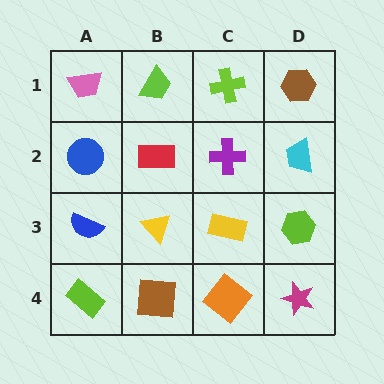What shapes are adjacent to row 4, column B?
A yellow triangle (row 3, column B), a lime rectangle (row 4, column A), an orange diamond (row 4, column C).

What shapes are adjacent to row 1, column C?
A purple cross (row 2, column C), a lime trapezoid (row 1, column B), a brown hexagon (row 1, column D).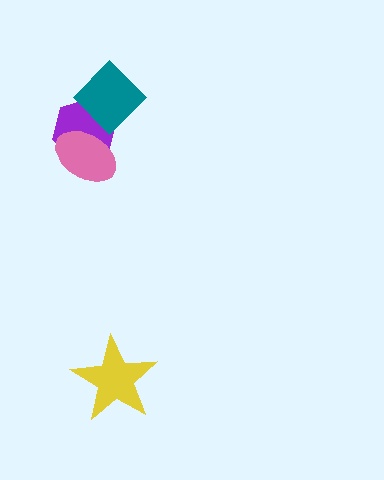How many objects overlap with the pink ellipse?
1 object overlaps with the pink ellipse.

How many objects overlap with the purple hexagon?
2 objects overlap with the purple hexagon.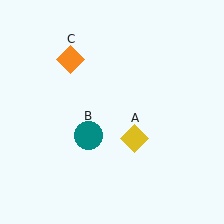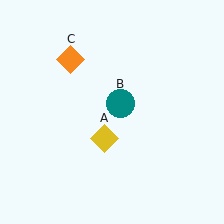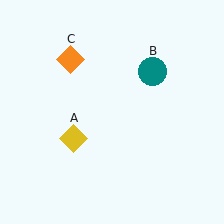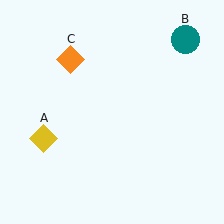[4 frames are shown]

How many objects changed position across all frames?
2 objects changed position: yellow diamond (object A), teal circle (object B).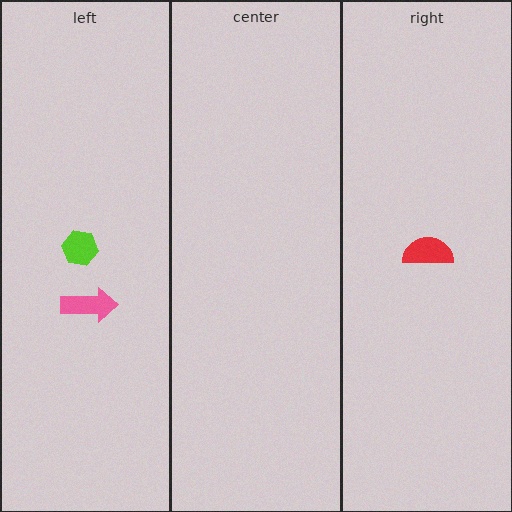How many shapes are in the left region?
2.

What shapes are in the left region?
The lime hexagon, the pink arrow.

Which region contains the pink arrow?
The left region.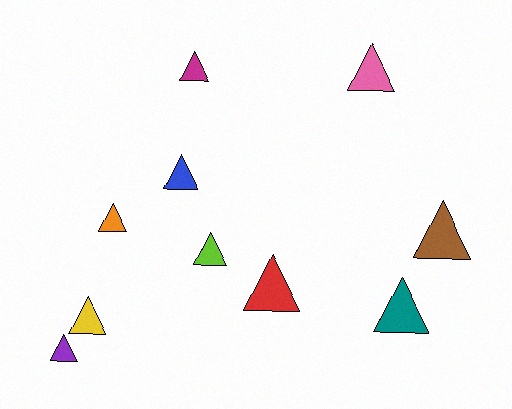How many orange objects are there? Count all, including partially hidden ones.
There is 1 orange object.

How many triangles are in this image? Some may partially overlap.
There are 10 triangles.